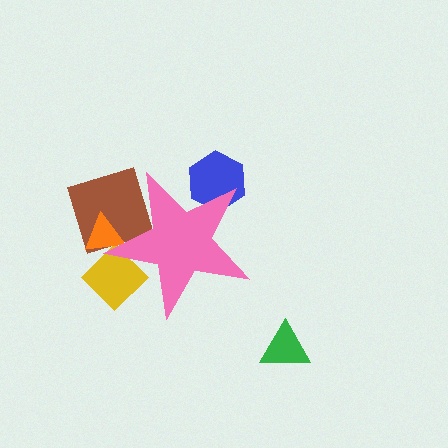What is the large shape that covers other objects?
A pink star.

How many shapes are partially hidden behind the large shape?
4 shapes are partially hidden.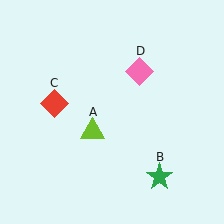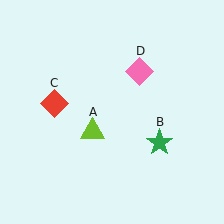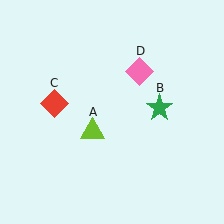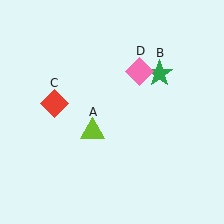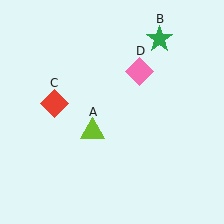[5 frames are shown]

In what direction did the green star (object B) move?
The green star (object B) moved up.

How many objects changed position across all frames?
1 object changed position: green star (object B).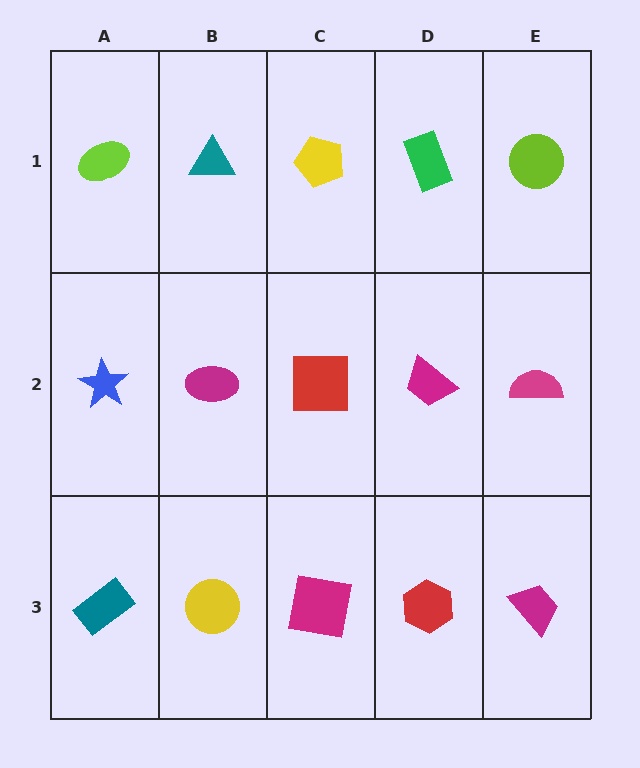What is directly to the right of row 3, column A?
A yellow circle.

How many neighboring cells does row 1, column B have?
3.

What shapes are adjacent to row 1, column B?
A magenta ellipse (row 2, column B), a lime ellipse (row 1, column A), a yellow pentagon (row 1, column C).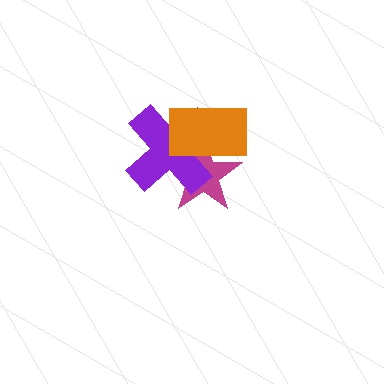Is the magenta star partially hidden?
Yes, it is partially covered by another shape.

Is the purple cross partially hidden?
Yes, it is partially covered by another shape.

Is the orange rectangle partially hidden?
No, no other shape covers it.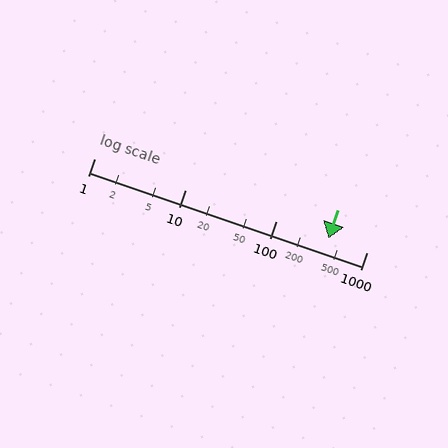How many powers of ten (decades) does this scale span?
The scale spans 3 decades, from 1 to 1000.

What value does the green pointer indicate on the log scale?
The pointer indicates approximately 380.